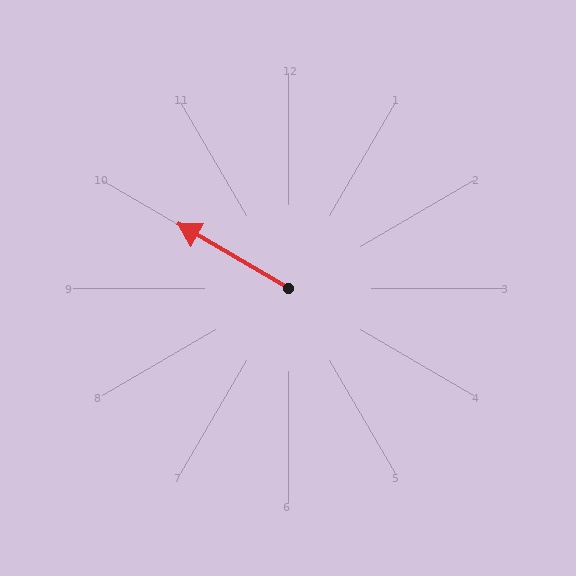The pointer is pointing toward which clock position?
Roughly 10 o'clock.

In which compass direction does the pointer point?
Northwest.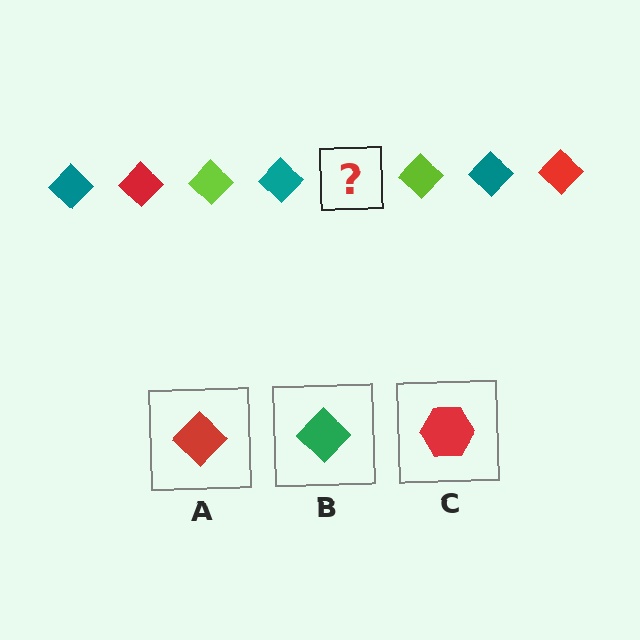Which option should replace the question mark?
Option A.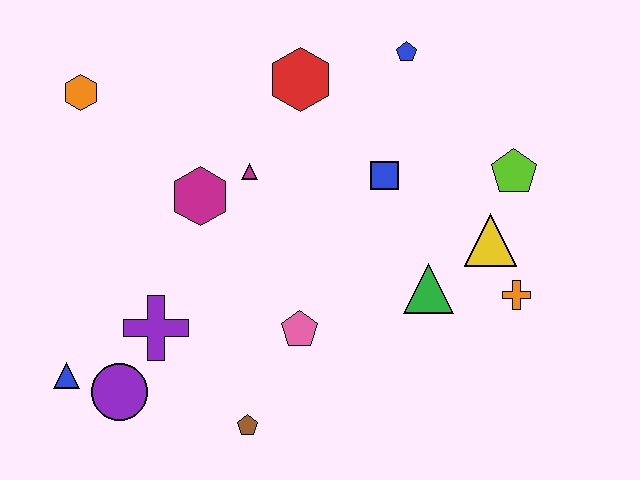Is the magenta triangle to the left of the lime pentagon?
Yes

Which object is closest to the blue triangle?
The purple circle is closest to the blue triangle.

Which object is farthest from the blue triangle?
The lime pentagon is farthest from the blue triangle.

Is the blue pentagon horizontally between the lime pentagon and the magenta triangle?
Yes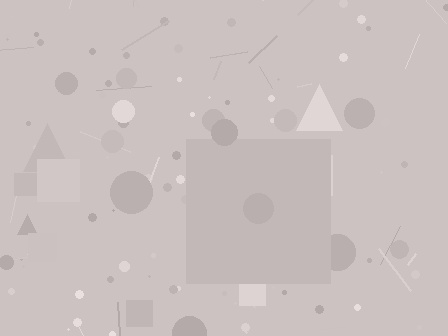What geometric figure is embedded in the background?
A square is embedded in the background.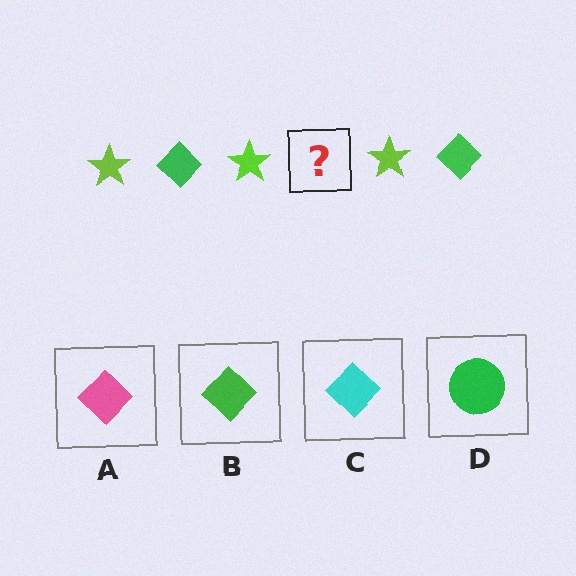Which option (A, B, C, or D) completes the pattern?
B.